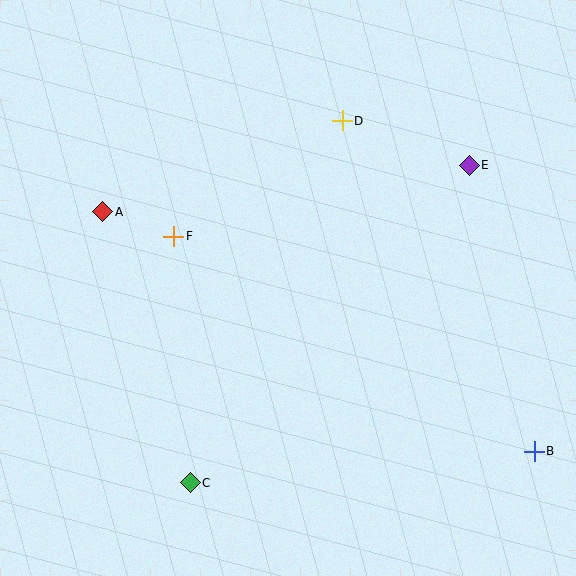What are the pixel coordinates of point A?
Point A is at (103, 212).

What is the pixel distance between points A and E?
The distance between A and E is 369 pixels.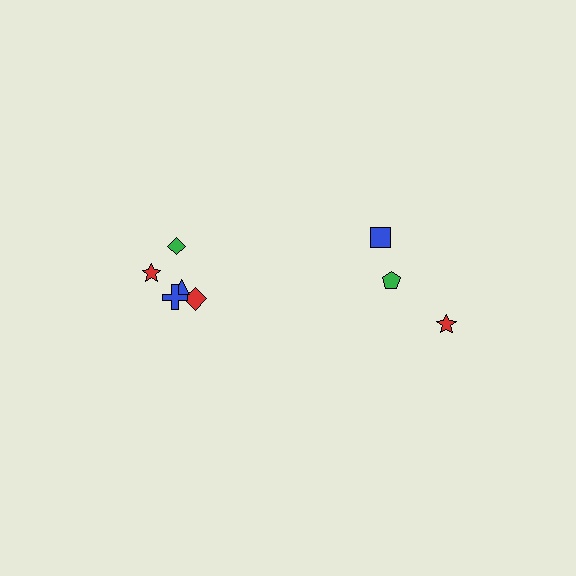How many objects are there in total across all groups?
There are 8 objects.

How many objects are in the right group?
There are 3 objects.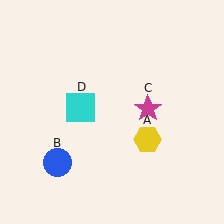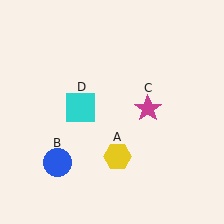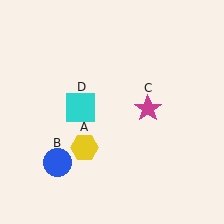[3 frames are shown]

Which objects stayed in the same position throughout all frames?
Blue circle (object B) and magenta star (object C) and cyan square (object D) remained stationary.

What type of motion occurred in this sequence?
The yellow hexagon (object A) rotated clockwise around the center of the scene.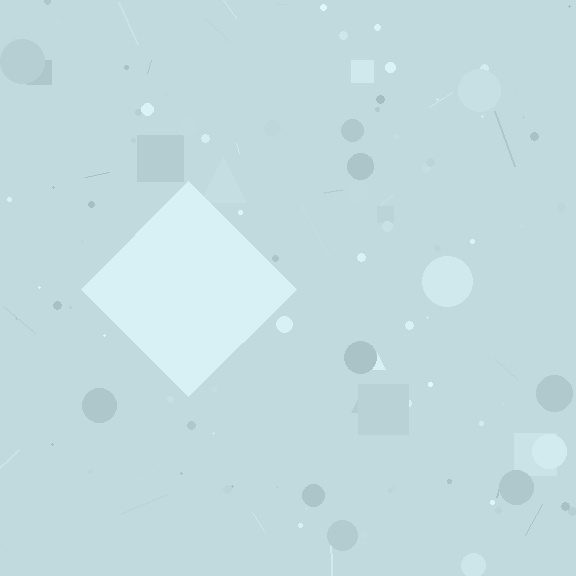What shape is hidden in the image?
A diamond is hidden in the image.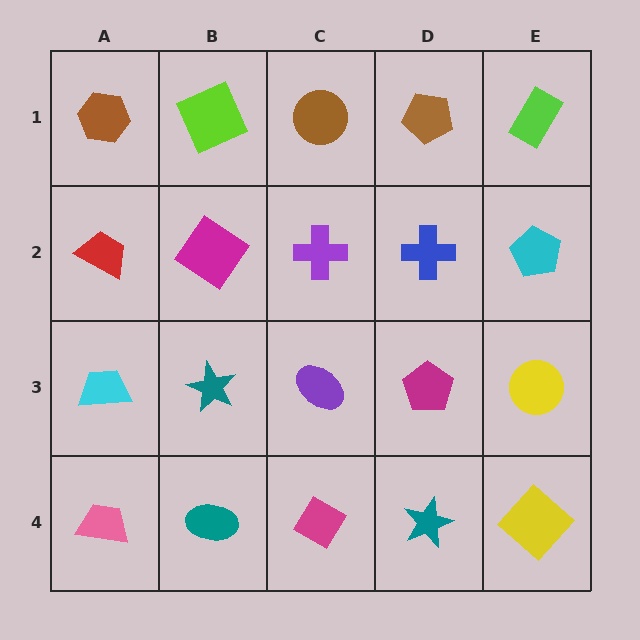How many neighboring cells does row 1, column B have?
3.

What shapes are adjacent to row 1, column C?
A purple cross (row 2, column C), a lime square (row 1, column B), a brown pentagon (row 1, column D).